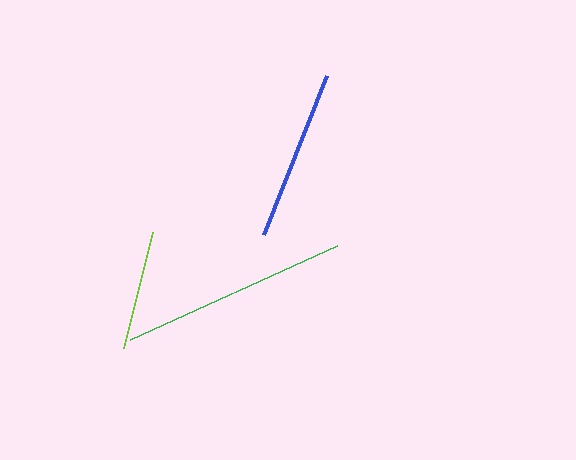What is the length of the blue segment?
The blue segment is approximately 171 pixels long.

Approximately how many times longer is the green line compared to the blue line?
The green line is approximately 1.3 times the length of the blue line.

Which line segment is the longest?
The green line is the longest at approximately 227 pixels.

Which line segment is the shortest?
The lime line is the shortest at approximately 120 pixels.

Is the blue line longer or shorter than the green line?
The green line is longer than the blue line.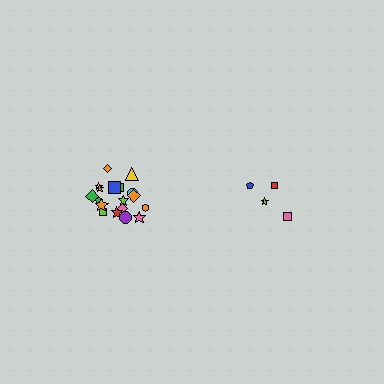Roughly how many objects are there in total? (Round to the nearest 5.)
Roughly 20 objects in total.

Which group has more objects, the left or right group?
The left group.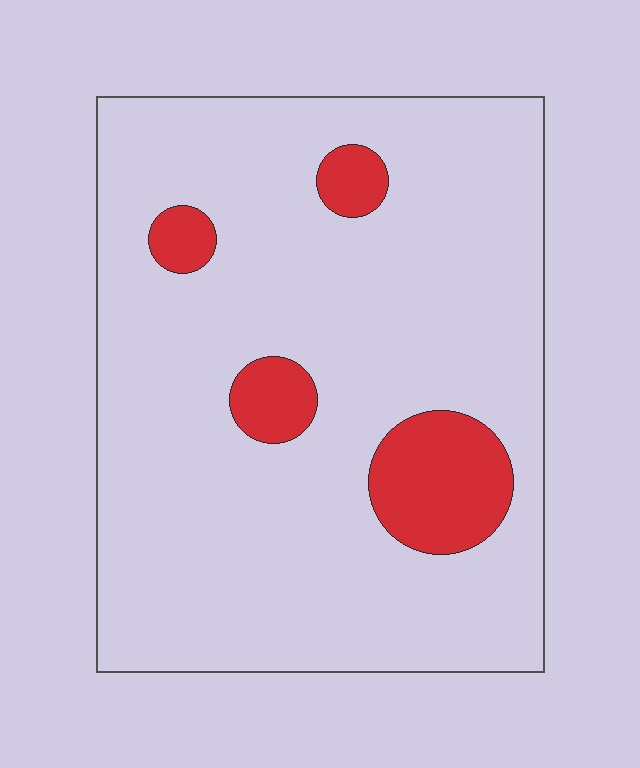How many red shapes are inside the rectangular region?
4.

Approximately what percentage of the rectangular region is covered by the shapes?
Approximately 10%.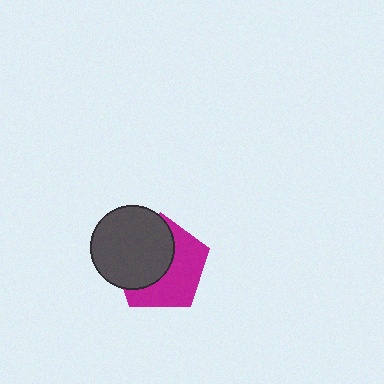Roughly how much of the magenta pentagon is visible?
About half of it is visible (roughly 50%).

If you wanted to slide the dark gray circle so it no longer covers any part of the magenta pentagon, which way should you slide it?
Slide it toward the upper-left — that is the most direct way to separate the two shapes.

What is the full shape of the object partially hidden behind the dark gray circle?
The partially hidden object is a magenta pentagon.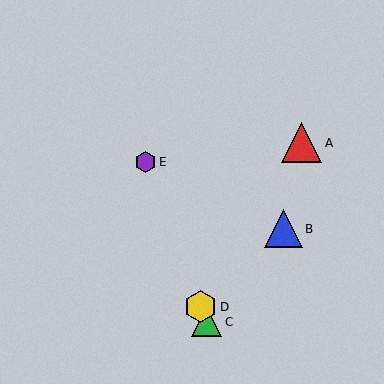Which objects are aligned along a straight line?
Objects C, D, E are aligned along a straight line.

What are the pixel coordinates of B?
Object B is at (283, 229).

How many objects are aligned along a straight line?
3 objects (C, D, E) are aligned along a straight line.